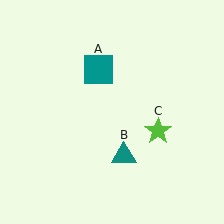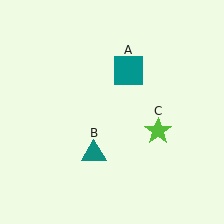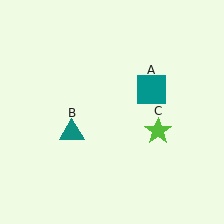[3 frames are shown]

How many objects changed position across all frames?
2 objects changed position: teal square (object A), teal triangle (object B).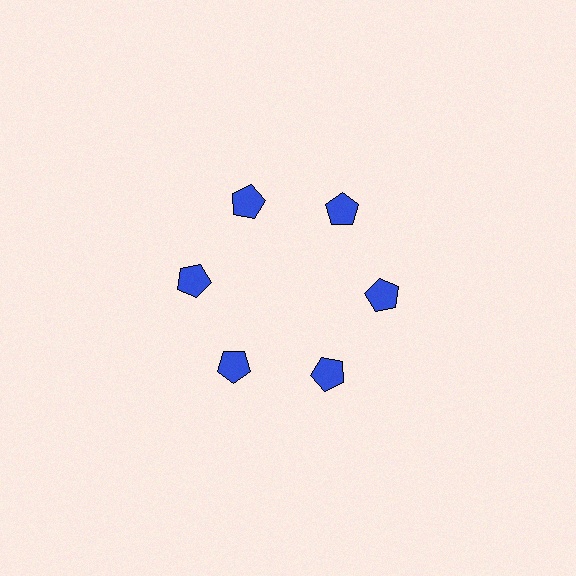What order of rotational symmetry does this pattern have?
This pattern has 6-fold rotational symmetry.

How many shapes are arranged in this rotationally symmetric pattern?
There are 6 shapes, arranged in 6 groups of 1.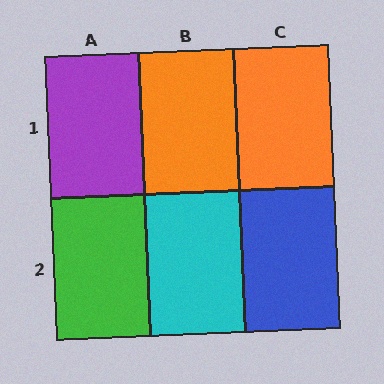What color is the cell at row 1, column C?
Orange.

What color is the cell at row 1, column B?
Orange.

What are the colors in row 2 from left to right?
Green, cyan, blue.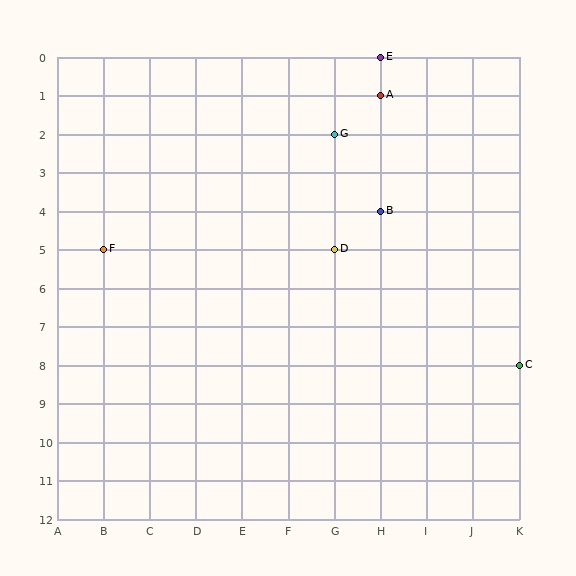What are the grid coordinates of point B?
Point B is at grid coordinates (H, 4).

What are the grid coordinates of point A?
Point A is at grid coordinates (H, 1).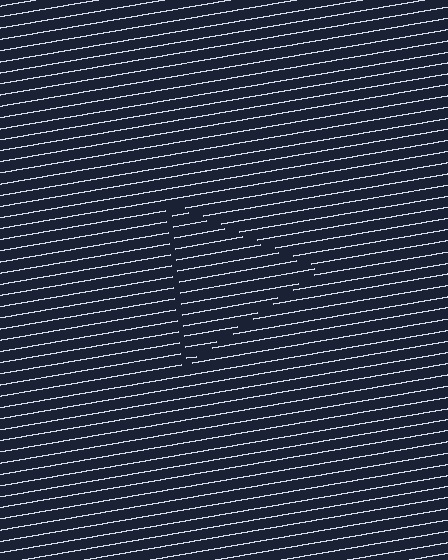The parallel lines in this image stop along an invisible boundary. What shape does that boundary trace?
An illusory triangle. The interior of the shape contains the same grating, shifted by half a period — the contour is defined by the phase discontinuity where line-ends from the inner and outer gratings abut.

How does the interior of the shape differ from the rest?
The interior of the shape contains the same grating, shifted by half a period — the contour is defined by the phase discontinuity where line-ends from the inner and outer gratings abut.